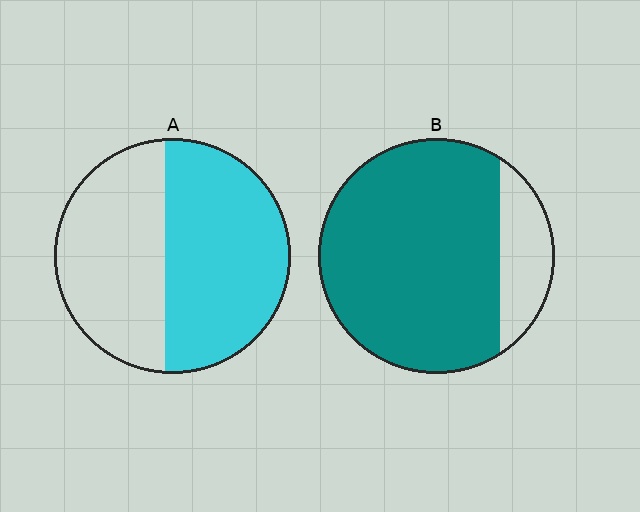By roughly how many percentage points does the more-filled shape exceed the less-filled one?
By roughly 30 percentage points (B over A).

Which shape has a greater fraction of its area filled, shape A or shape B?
Shape B.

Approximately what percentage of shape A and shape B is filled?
A is approximately 55% and B is approximately 80%.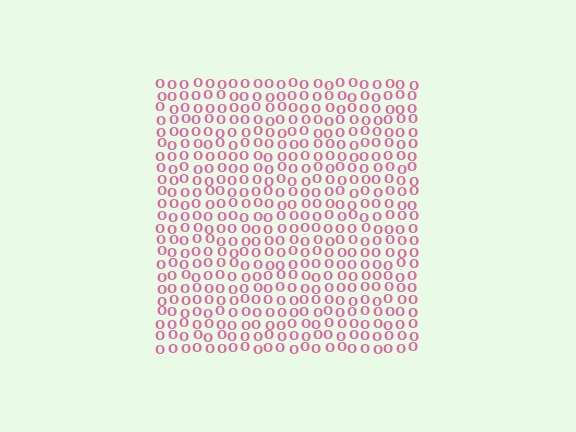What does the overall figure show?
The overall figure shows a square.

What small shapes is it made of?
It is made of small letter O's.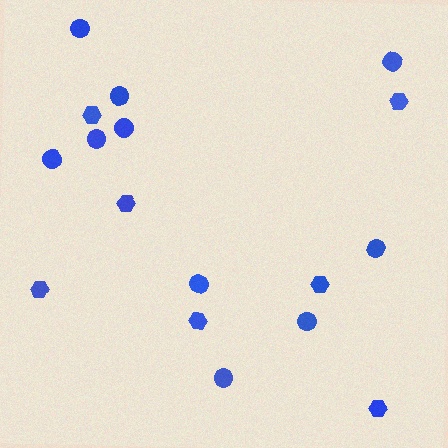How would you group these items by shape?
There are 2 groups: one group of circles (10) and one group of hexagons (7).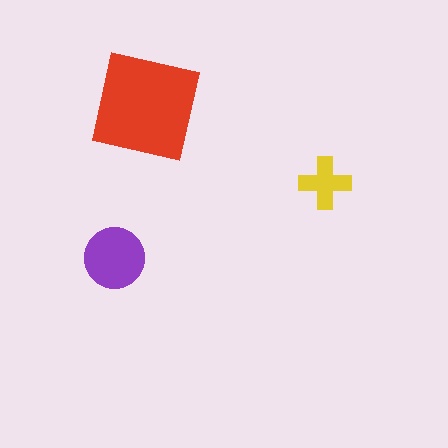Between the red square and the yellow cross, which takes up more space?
The red square.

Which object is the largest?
The red square.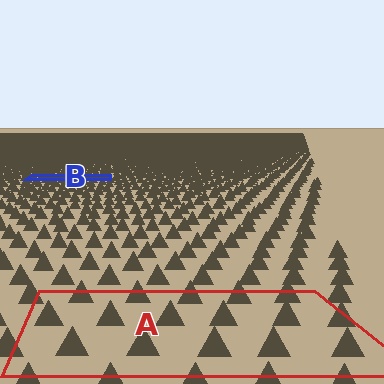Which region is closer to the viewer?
Region A is closer. The texture elements there are larger and more spread out.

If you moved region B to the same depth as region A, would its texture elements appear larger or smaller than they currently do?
They would appear larger. At a closer depth, the same texture elements are projected at a bigger on-screen size.